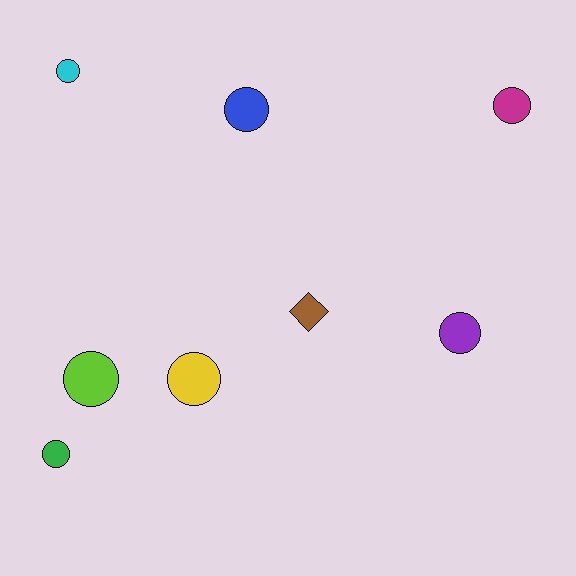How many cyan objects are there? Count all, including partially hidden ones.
There is 1 cyan object.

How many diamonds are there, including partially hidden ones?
There is 1 diamond.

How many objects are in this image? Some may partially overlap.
There are 8 objects.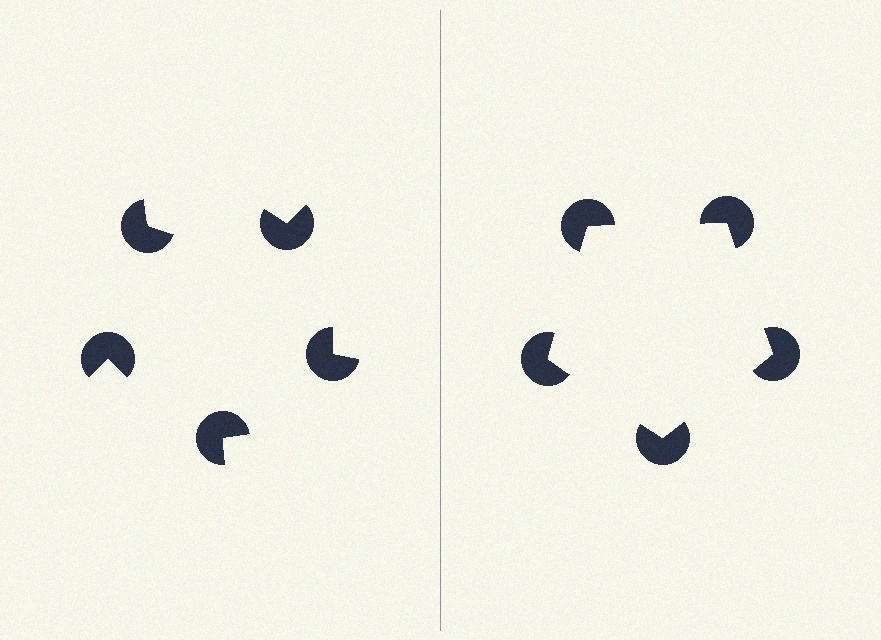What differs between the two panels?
The pac-man discs are positioned identically on both sides; only the wedge orientations differ. On the right they align to a pentagon; on the left they are misaligned.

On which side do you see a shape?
An illusory pentagon appears on the right side. On the left side the wedge cuts are rotated, so no coherent shape forms.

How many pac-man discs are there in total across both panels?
10 — 5 on each side.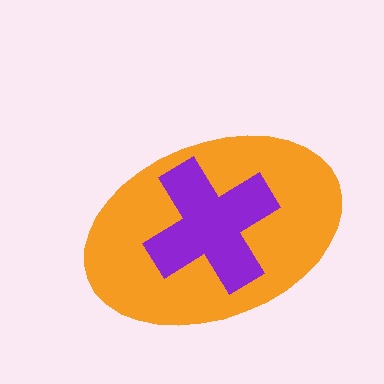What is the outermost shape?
The orange ellipse.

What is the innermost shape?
The purple cross.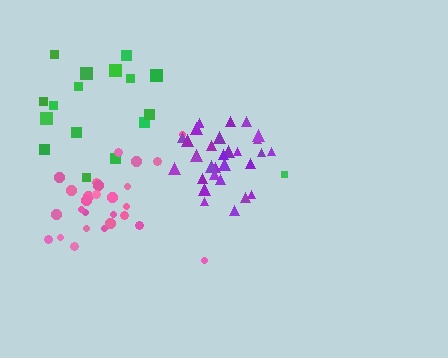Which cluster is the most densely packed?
Purple.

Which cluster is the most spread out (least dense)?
Green.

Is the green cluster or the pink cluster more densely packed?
Pink.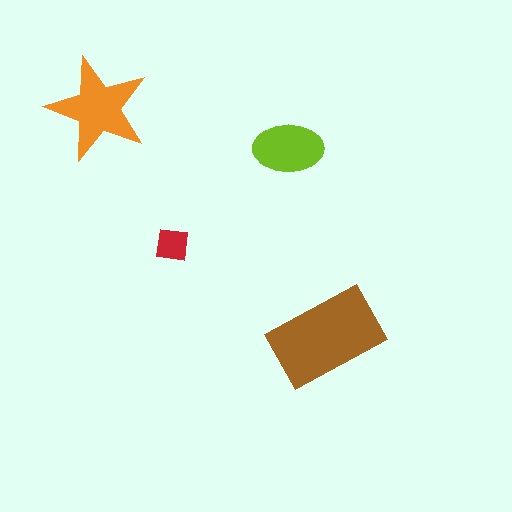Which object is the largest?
The brown rectangle.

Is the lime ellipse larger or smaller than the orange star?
Smaller.